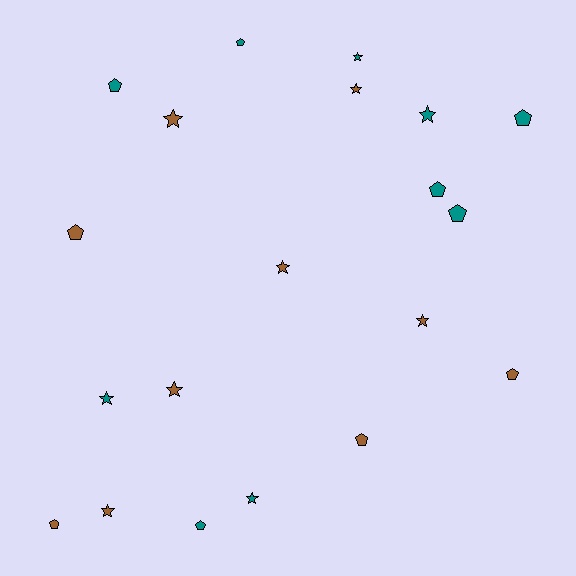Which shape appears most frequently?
Pentagon, with 10 objects.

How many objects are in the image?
There are 20 objects.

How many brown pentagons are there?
There are 4 brown pentagons.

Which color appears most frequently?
Brown, with 10 objects.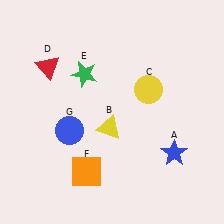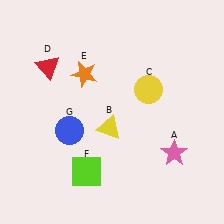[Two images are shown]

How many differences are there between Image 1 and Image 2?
There are 3 differences between the two images.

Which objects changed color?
A changed from blue to pink. E changed from green to orange. F changed from orange to lime.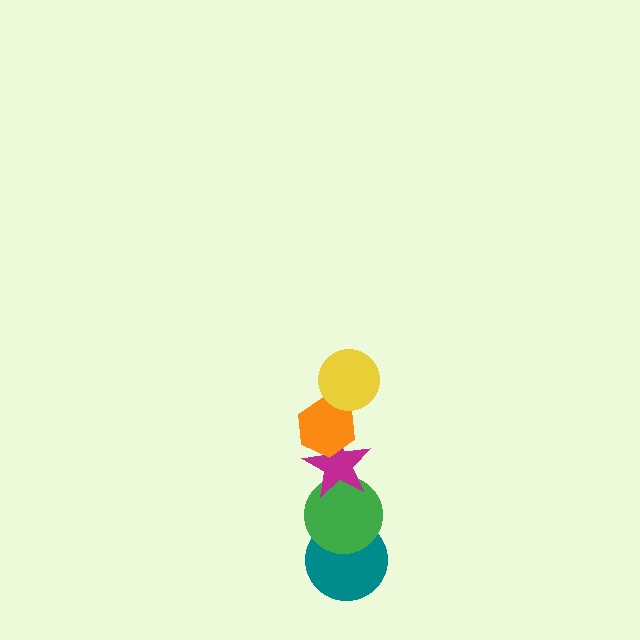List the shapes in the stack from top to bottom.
From top to bottom: the yellow circle, the orange hexagon, the magenta star, the green circle, the teal circle.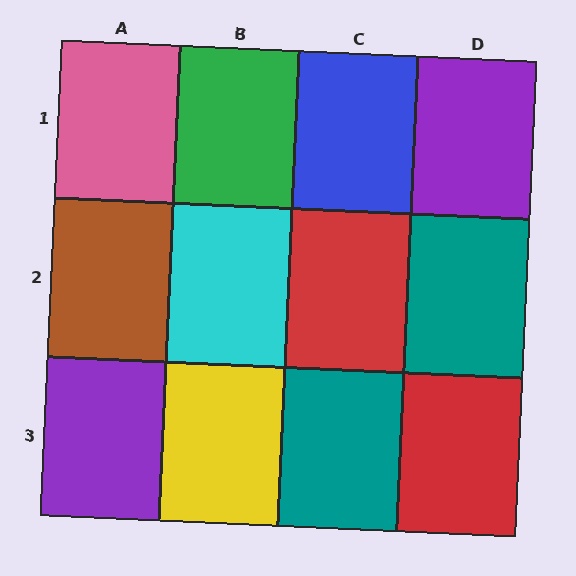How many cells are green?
1 cell is green.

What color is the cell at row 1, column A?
Pink.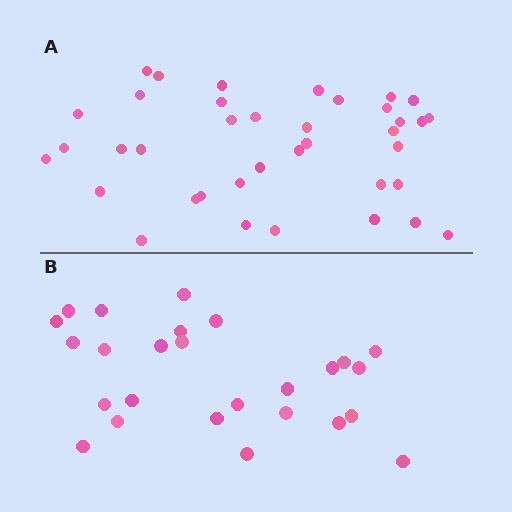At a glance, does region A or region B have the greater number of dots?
Region A (the top region) has more dots.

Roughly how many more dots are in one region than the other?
Region A has roughly 12 or so more dots than region B.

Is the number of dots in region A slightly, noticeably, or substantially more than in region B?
Region A has substantially more. The ratio is roughly 1.5 to 1.